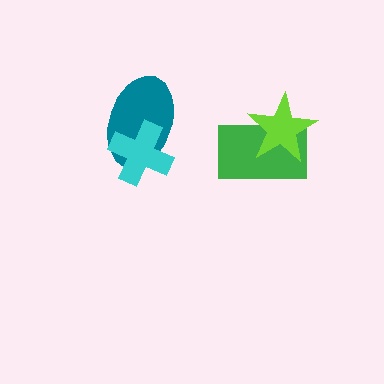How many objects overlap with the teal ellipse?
1 object overlaps with the teal ellipse.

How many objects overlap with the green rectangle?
1 object overlaps with the green rectangle.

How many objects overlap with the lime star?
1 object overlaps with the lime star.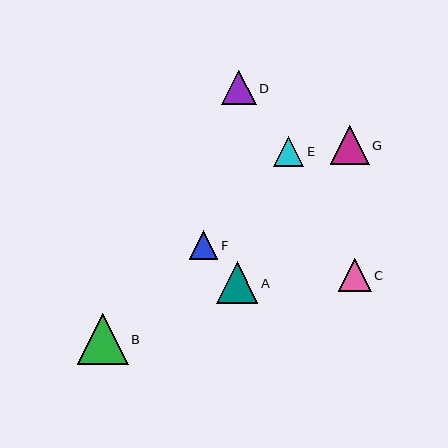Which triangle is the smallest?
Triangle F is the smallest with a size of approximately 28 pixels.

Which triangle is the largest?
Triangle B is the largest with a size of approximately 51 pixels.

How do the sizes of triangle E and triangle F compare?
Triangle E and triangle F are approximately the same size.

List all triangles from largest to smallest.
From largest to smallest: B, A, G, D, C, E, F.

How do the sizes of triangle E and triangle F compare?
Triangle E and triangle F are approximately the same size.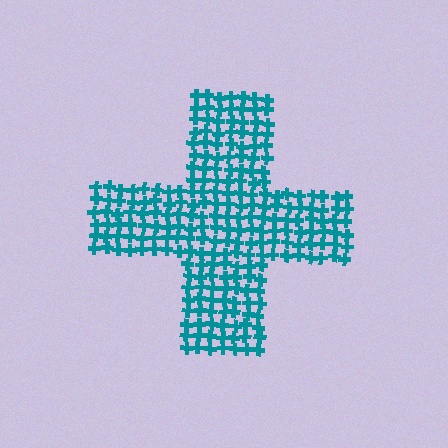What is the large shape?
The large shape is a cross.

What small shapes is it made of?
It is made of small crosses.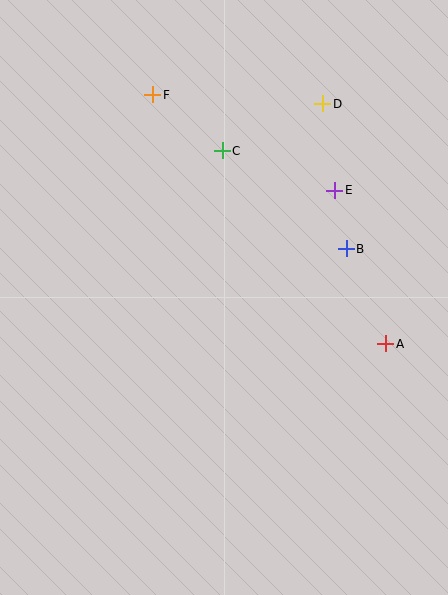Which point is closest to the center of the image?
Point B at (346, 249) is closest to the center.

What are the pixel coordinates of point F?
Point F is at (153, 95).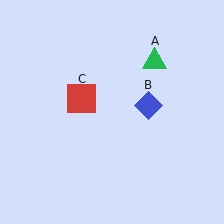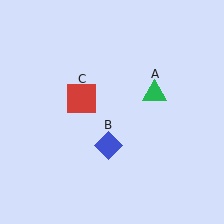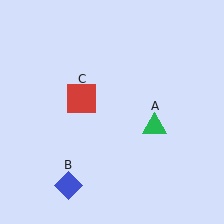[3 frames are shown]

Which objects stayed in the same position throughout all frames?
Red square (object C) remained stationary.